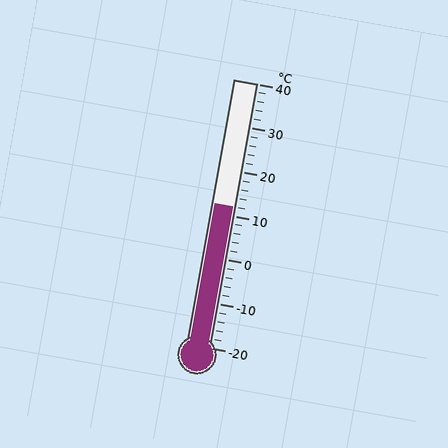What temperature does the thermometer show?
The thermometer shows approximately 12°C.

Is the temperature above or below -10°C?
The temperature is above -10°C.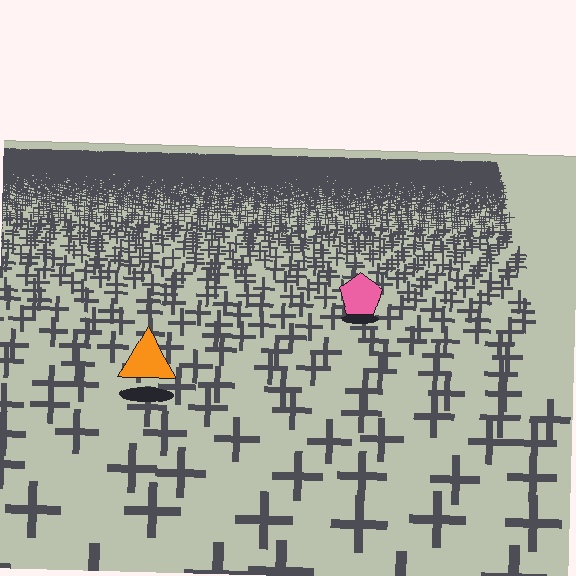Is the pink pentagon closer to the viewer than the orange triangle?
No. The orange triangle is closer — you can tell from the texture gradient: the ground texture is coarser near it.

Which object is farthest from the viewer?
The pink pentagon is farthest from the viewer. It appears smaller and the ground texture around it is denser.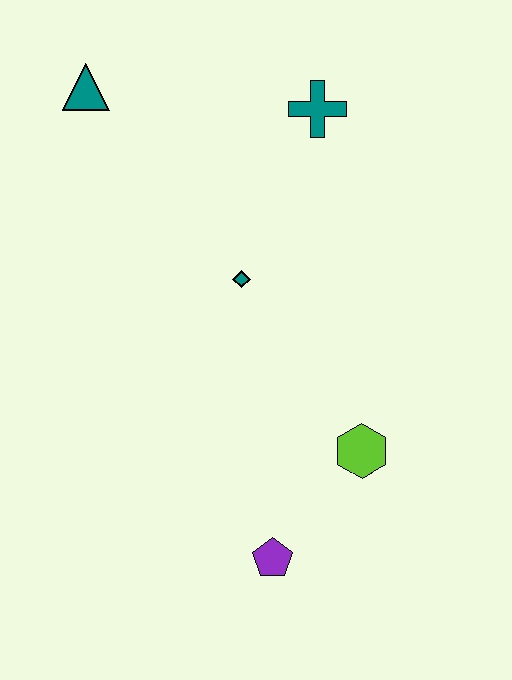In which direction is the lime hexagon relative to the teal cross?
The lime hexagon is below the teal cross.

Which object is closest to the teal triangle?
The teal cross is closest to the teal triangle.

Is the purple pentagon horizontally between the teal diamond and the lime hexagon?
Yes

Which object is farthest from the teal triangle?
The purple pentagon is farthest from the teal triangle.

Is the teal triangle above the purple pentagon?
Yes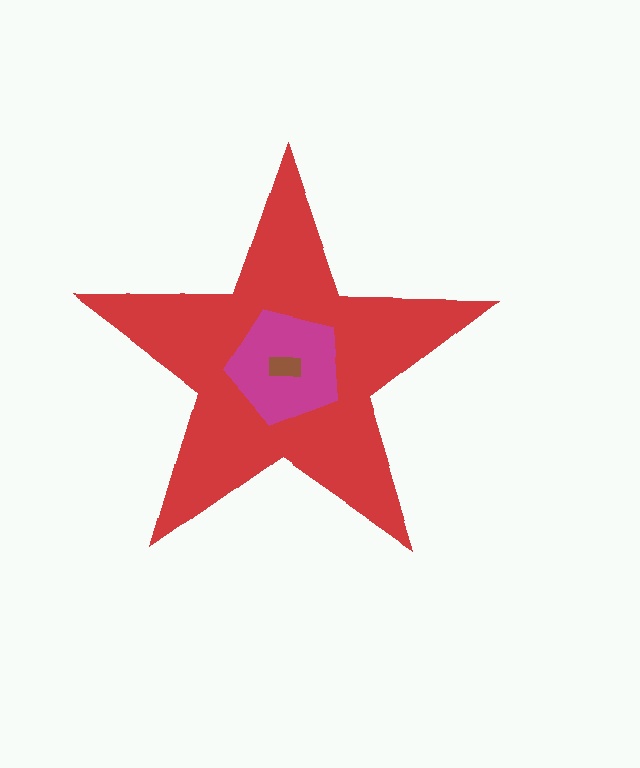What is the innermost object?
The brown rectangle.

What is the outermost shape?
The red star.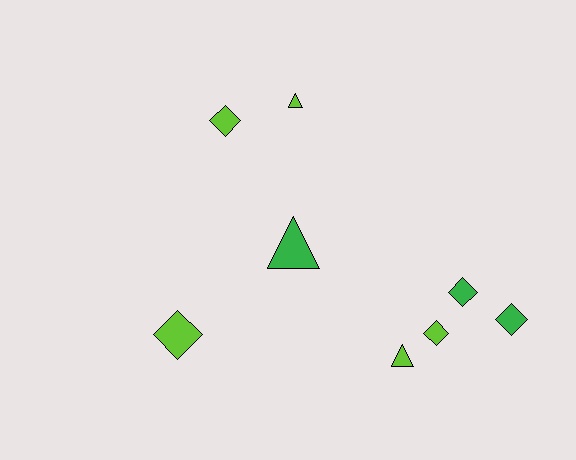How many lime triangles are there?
There are 2 lime triangles.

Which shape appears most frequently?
Diamond, with 5 objects.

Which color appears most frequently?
Lime, with 5 objects.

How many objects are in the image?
There are 8 objects.